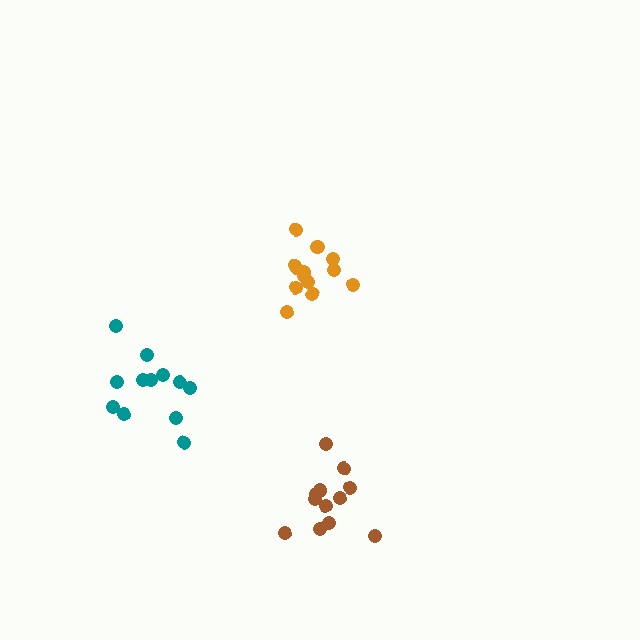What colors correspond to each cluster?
The clusters are colored: orange, brown, teal.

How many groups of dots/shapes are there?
There are 3 groups.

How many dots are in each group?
Group 1: 13 dots, Group 2: 12 dots, Group 3: 12 dots (37 total).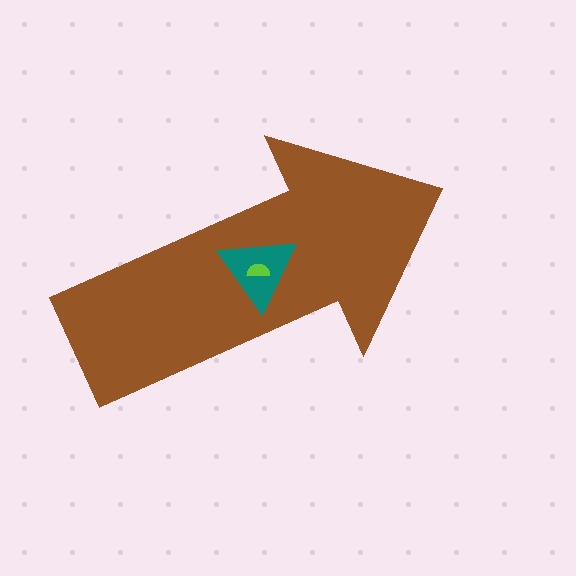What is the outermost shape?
The brown arrow.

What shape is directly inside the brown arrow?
The teal triangle.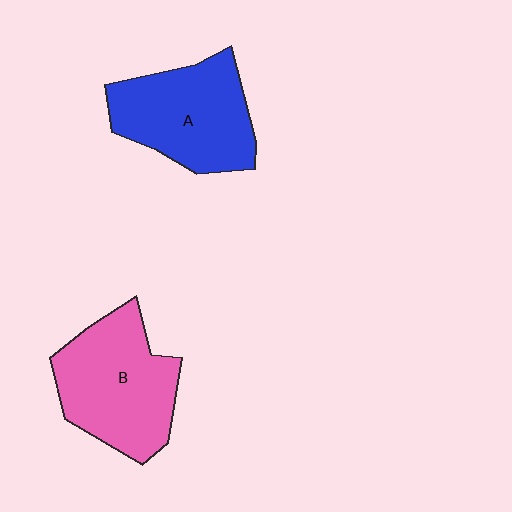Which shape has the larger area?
Shape B (pink).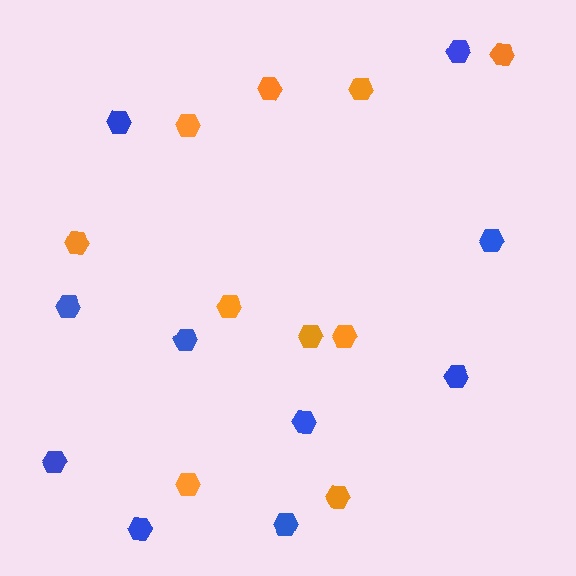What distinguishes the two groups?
There are 2 groups: one group of blue hexagons (10) and one group of orange hexagons (10).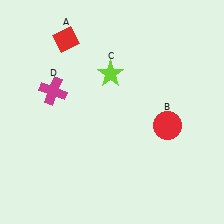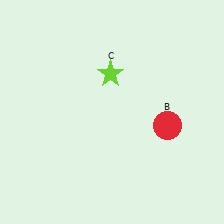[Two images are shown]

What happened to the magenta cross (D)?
The magenta cross (D) was removed in Image 2. It was in the top-left area of Image 1.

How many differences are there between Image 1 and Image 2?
There are 2 differences between the two images.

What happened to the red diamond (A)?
The red diamond (A) was removed in Image 2. It was in the top-left area of Image 1.